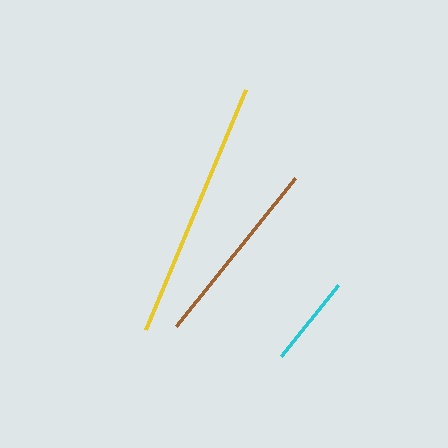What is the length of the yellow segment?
The yellow segment is approximately 259 pixels long.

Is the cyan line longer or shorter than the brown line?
The brown line is longer than the cyan line.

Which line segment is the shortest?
The cyan line is the shortest at approximately 91 pixels.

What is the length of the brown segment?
The brown segment is approximately 190 pixels long.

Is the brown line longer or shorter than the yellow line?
The yellow line is longer than the brown line.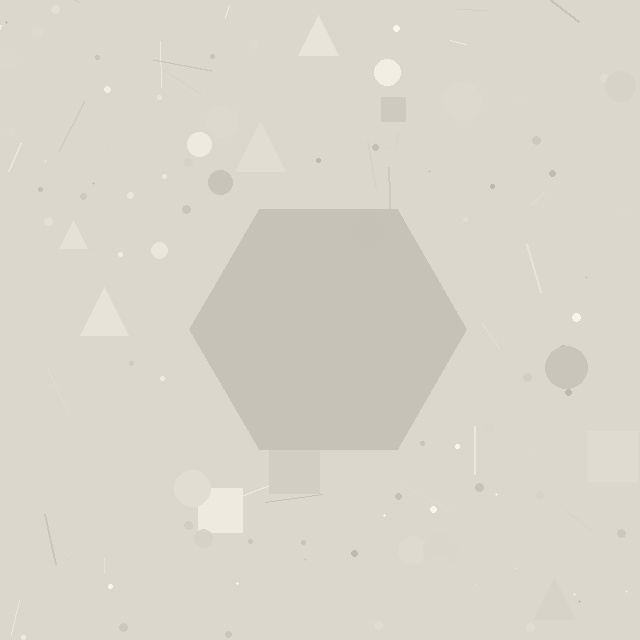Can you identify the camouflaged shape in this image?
The camouflaged shape is a hexagon.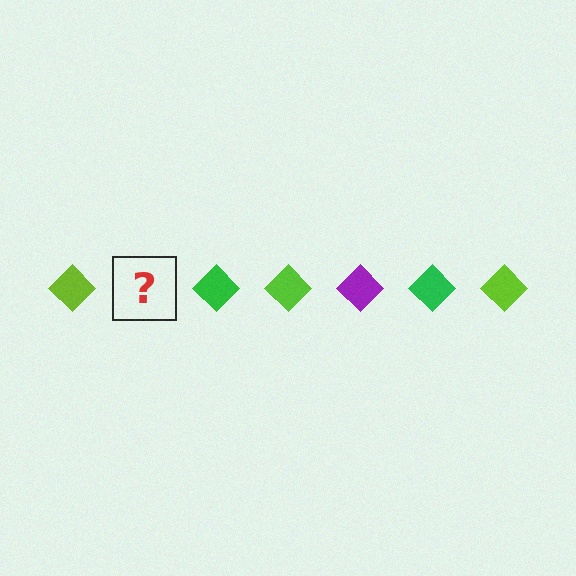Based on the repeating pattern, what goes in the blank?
The blank should be a purple diamond.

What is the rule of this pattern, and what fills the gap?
The rule is that the pattern cycles through lime, purple, green diamonds. The gap should be filled with a purple diamond.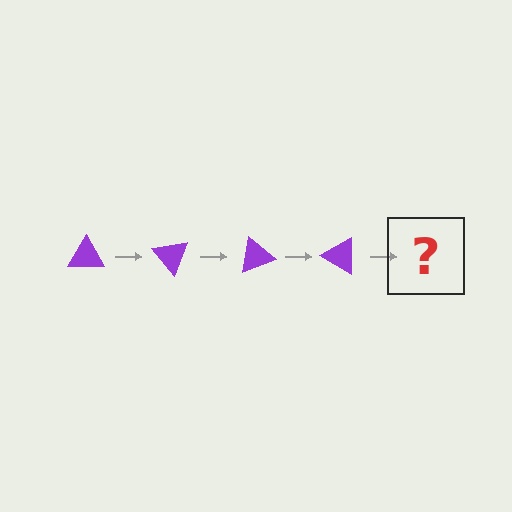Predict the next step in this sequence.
The next step is a purple triangle rotated 200 degrees.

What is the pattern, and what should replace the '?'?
The pattern is that the triangle rotates 50 degrees each step. The '?' should be a purple triangle rotated 200 degrees.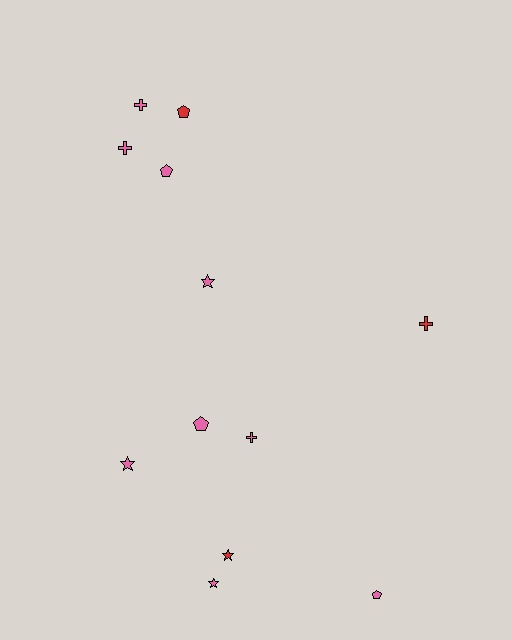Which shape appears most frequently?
Cross, with 4 objects.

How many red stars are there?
There is 1 red star.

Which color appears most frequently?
Pink, with 9 objects.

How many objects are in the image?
There are 12 objects.